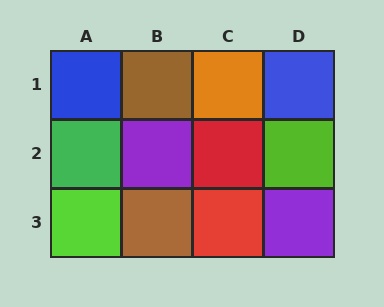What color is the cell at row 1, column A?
Blue.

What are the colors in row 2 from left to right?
Green, purple, red, lime.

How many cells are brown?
2 cells are brown.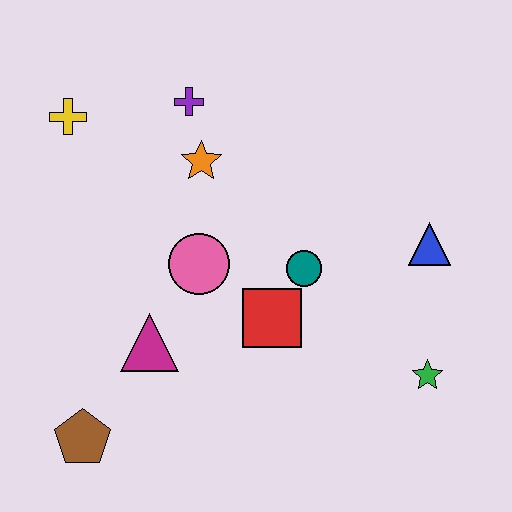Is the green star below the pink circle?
Yes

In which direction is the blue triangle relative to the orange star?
The blue triangle is to the right of the orange star.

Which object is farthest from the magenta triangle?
The blue triangle is farthest from the magenta triangle.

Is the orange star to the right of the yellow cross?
Yes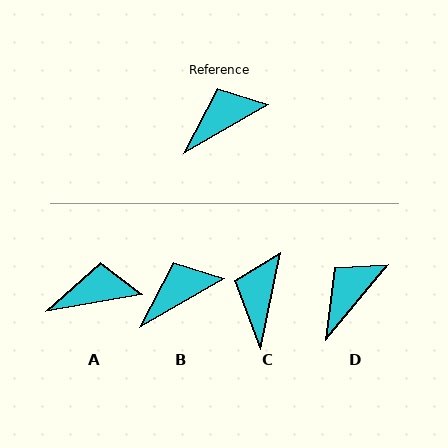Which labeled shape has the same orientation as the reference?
B.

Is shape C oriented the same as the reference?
No, it is off by about 48 degrees.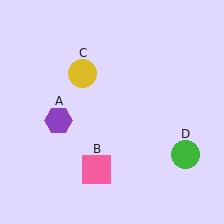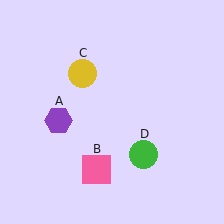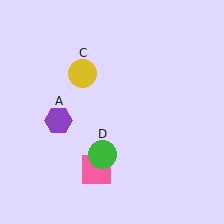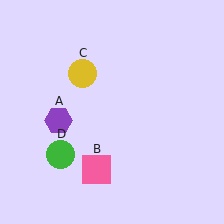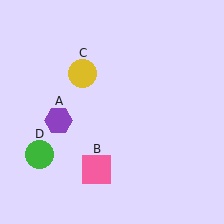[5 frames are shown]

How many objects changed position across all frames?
1 object changed position: green circle (object D).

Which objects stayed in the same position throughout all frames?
Purple hexagon (object A) and pink square (object B) and yellow circle (object C) remained stationary.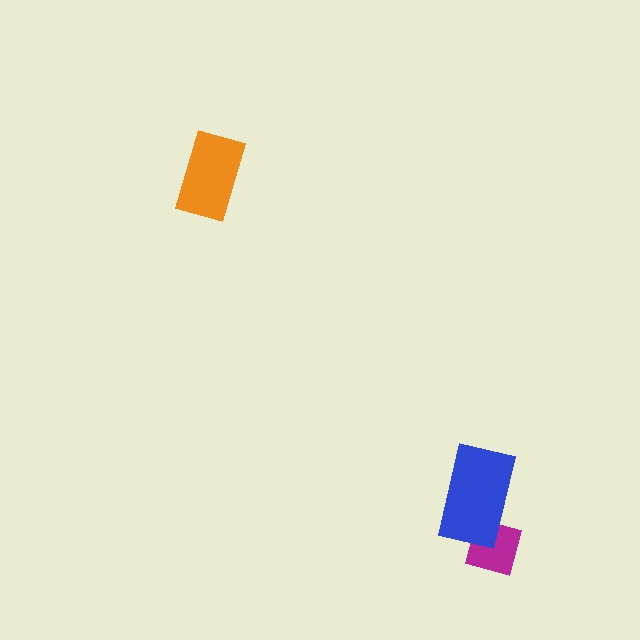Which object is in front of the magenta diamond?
The blue rectangle is in front of the magenta diamond.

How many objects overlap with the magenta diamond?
1 object overlaps with the magenta diamond.